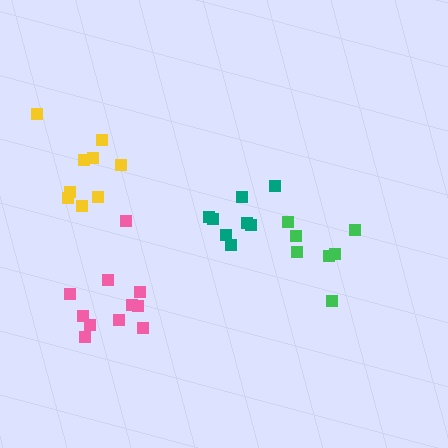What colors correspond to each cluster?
The clusters are colored: yellow, green, teal, pink.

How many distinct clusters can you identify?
There are 4 distinct clusters.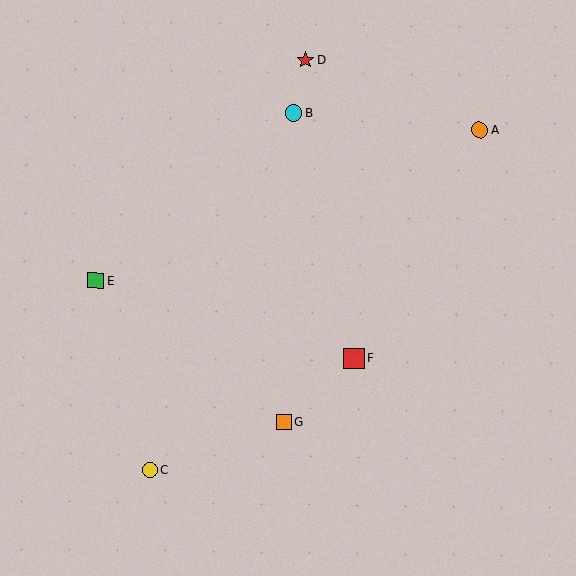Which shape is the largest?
The red square (labeled F) is the largest.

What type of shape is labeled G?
Shape G is an orange square.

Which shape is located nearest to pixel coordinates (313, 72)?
The red star (labeled D) at (305, 60) is nearest to that location.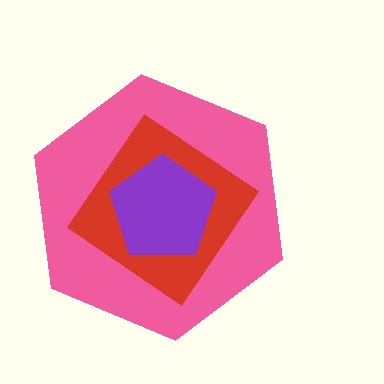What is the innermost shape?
The purple pentagon.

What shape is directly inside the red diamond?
The purple pentagon.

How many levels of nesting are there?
3.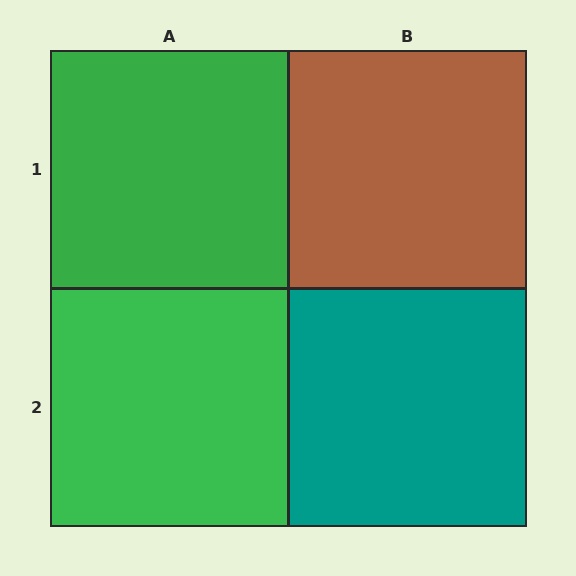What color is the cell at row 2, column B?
Teal.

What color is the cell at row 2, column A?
Green.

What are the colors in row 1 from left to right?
Green, brown.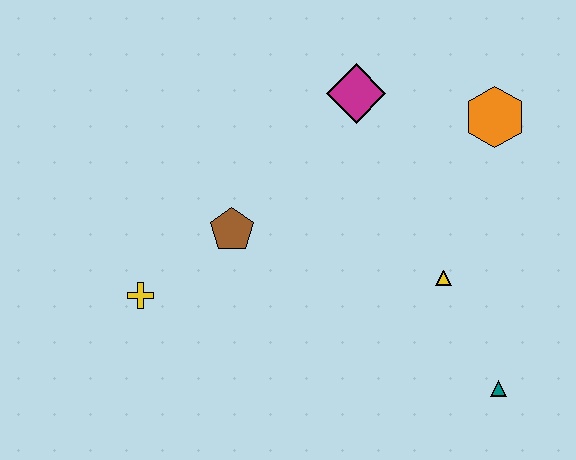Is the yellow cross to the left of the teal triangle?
Yes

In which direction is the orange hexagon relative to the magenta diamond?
The orange hexagon is to the right of the magenta diamond.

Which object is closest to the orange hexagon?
The magenta diamond is closest to the orange hexagon.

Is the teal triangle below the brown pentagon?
Yes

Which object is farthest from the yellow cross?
The orange hexagon is farthest from the yellow cross.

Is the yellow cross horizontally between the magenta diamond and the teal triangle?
No